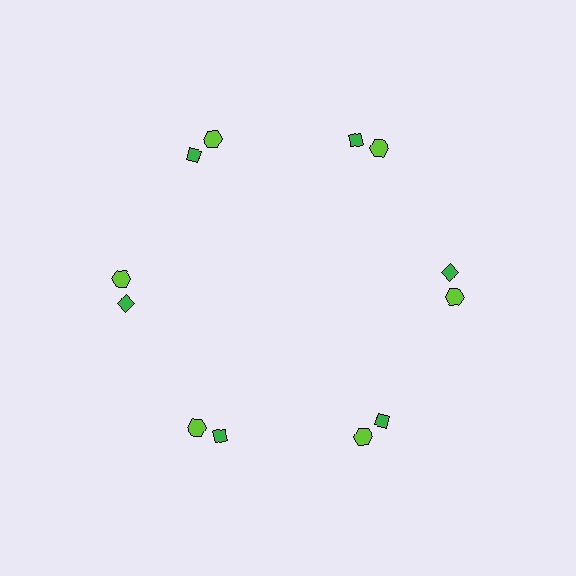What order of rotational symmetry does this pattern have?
This pattern has 6-fold rotational symmetry.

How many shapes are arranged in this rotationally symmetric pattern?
There are 12 shapes, arranged in 6 groups of 2.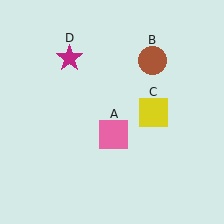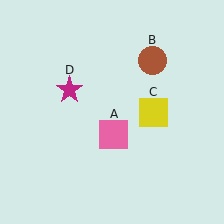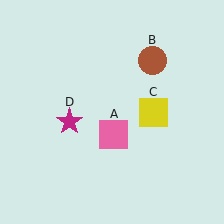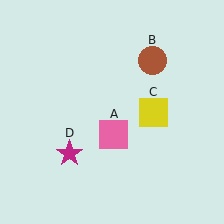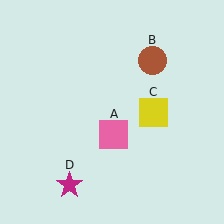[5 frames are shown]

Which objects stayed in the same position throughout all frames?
Pink square (object A) and brown circle (object B) and yellow square (object C) remained stationary.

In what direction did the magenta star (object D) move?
The magenta star (object D) moved down.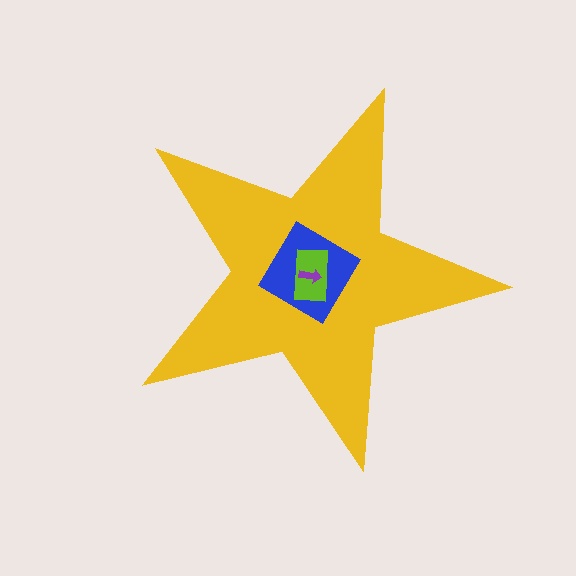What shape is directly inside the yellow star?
The blue diamond.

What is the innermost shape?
The purple arrow.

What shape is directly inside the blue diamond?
The lime rectangle.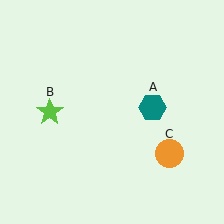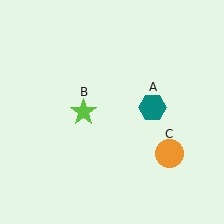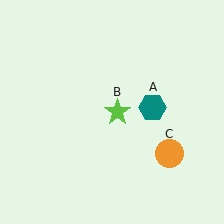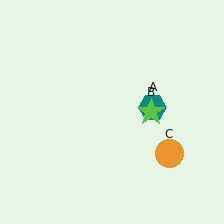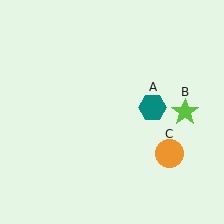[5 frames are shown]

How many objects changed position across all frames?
1 object changed position: lime star (object B).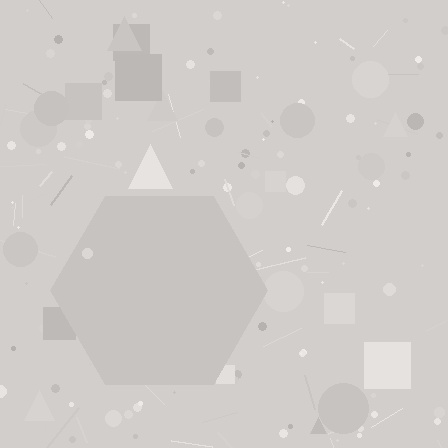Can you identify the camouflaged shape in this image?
The camouflaged shape is a hexagon.